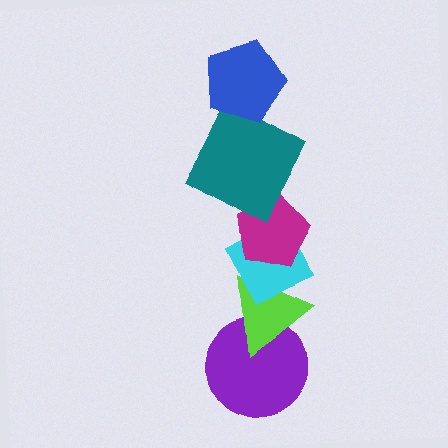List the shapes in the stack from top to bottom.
From top to bottom: the blue pentagon, the teal square, the magenta pentagon, the cyan diamond, the lime triangle, the purple circle.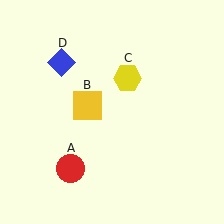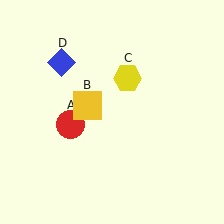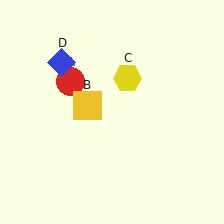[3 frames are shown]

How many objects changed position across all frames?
1 object changed position: red circle (object A).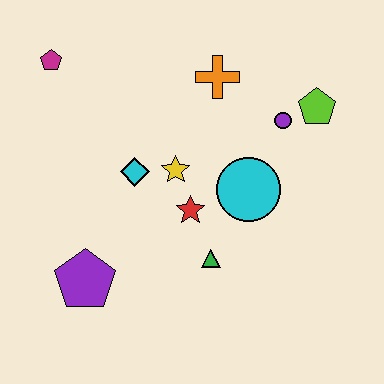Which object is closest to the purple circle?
The lime pentagon is closest to the purple circle.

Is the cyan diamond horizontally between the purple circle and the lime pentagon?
No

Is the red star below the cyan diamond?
Yes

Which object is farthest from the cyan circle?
The magenta pentagon is farthest from the cyan circle.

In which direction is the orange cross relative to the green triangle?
The orange cross is above the green triangle.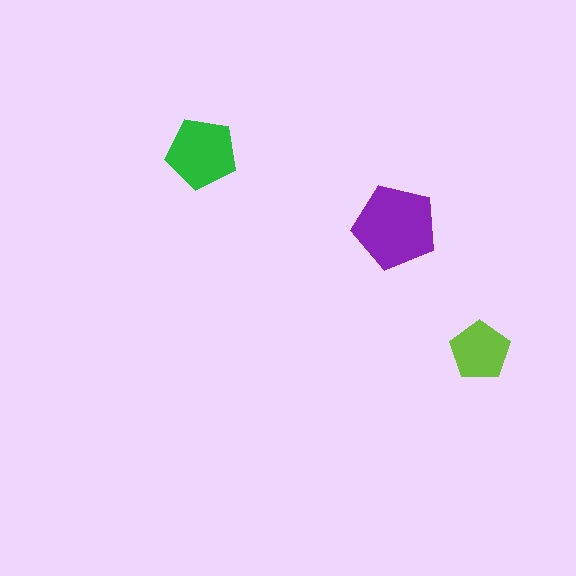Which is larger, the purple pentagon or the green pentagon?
The purple one.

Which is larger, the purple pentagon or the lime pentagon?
The purple one.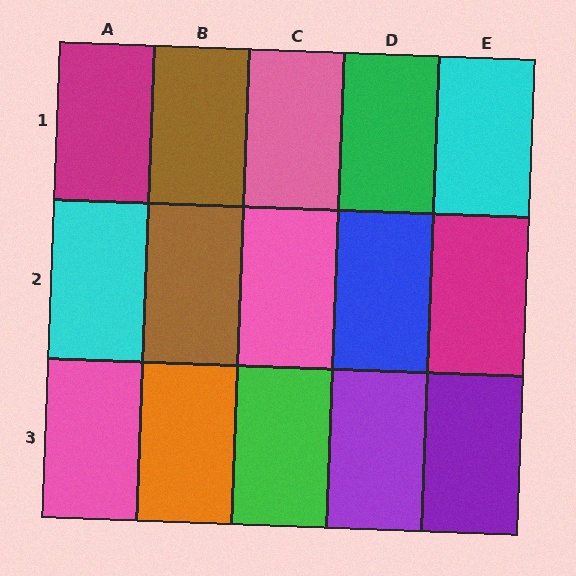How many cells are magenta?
2 cells are magenta.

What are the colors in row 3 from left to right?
Pink, orange, green, purple, purple.